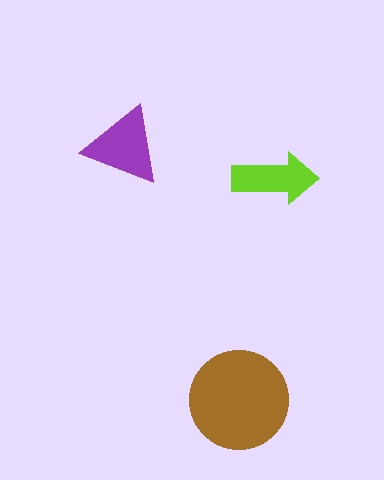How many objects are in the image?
There are 3 objects in the image.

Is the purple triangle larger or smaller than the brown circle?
Smaller.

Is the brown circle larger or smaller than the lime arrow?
Larger.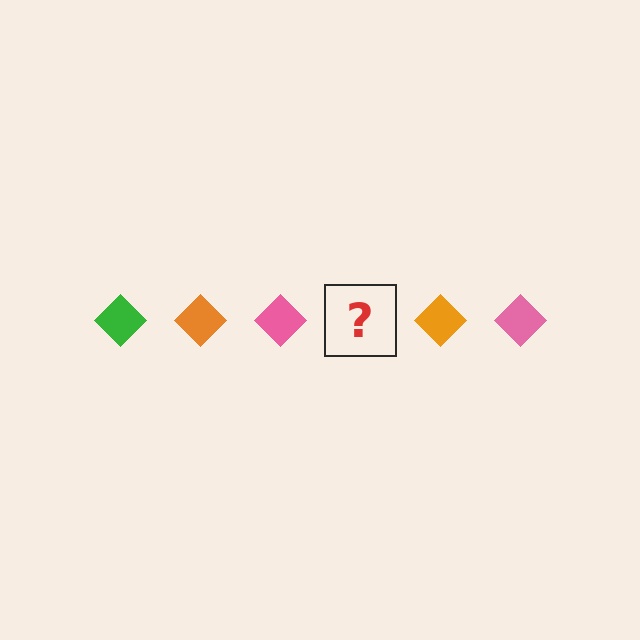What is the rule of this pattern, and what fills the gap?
The rule is that the pattern cycles through green, orange, pink diamonds. The gap should be filled with a green diamond.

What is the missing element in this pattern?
The missing element is a green diamond.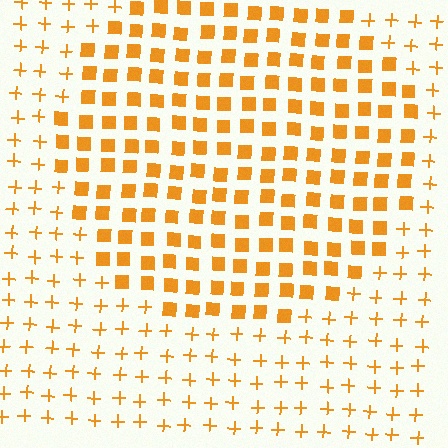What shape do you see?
I see a circle.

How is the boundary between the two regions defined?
The boundary is defined by a change in element shape: squares inside vs. plus signs outside. All elements share the same color and spacing.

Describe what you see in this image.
The image is filled with small orange elements arranged in a uniform grid. A circle-shaped region contains squares, while the surrounding area contains plus signs. The boundary is defined purely by the change in element shape.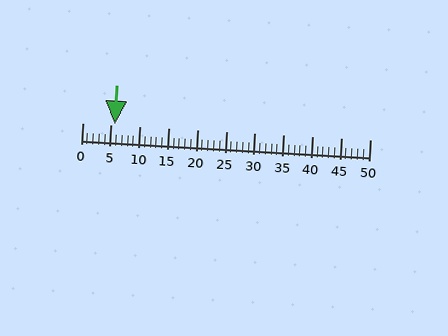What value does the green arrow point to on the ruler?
The green arrow points to approximately 6.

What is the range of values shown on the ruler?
The ruler shows values from 0 to 50.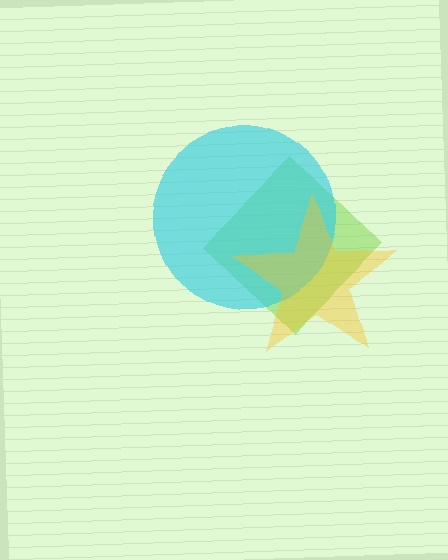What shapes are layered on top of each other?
The layered shapes are: a lime diamond, a cyan circle, a yellow star.